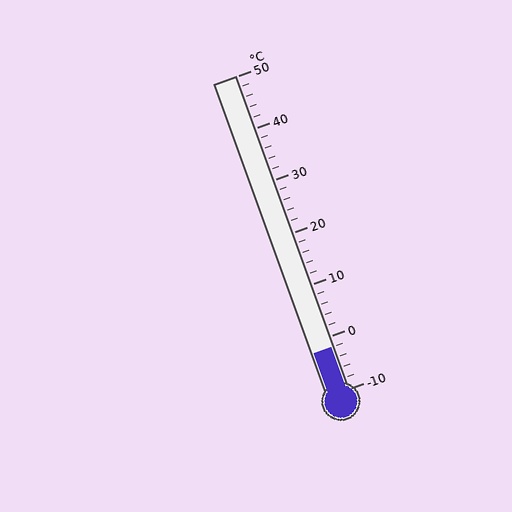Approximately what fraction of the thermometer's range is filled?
The thermometer is filled to approximately 15% of its range.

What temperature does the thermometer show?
The thermometer shows approximately -2°C.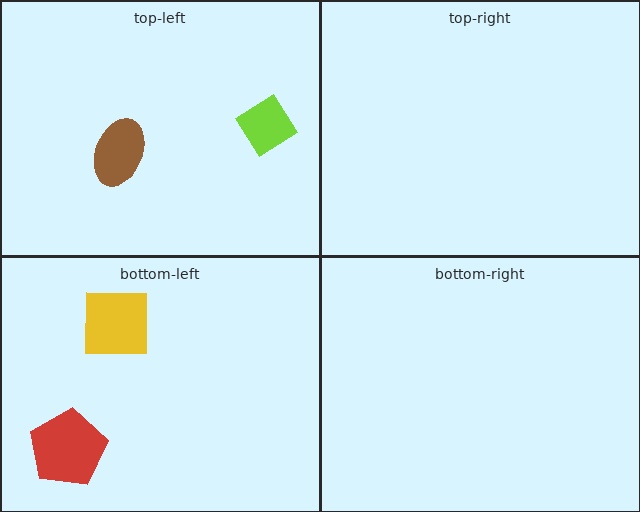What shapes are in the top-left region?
The lime diamond, the brown ellipse.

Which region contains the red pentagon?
The bottom-left region.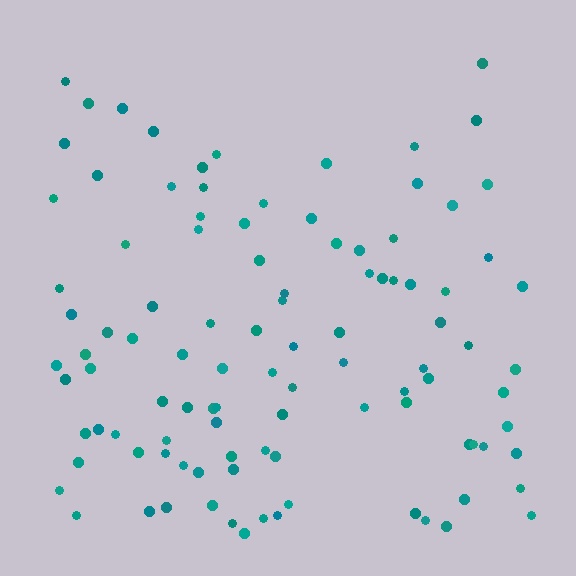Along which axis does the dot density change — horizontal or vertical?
Vertical.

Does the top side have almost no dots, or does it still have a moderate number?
Still a moderate number, just noticeably fewer than the bottom.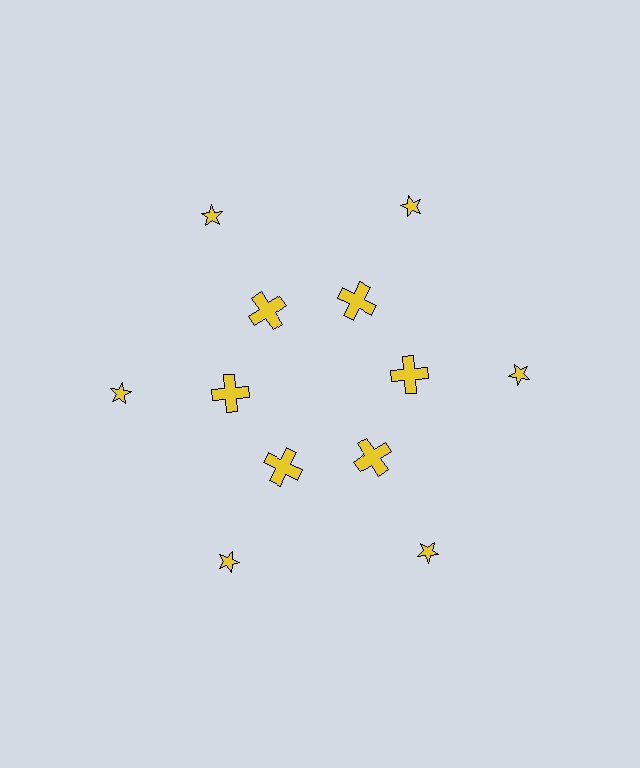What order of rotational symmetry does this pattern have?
This pattern has 6-fold rotational symmetry.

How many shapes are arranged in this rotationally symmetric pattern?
There are 12 shapes, arranged in 6 groups of 2.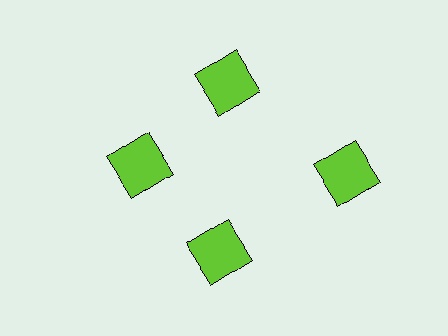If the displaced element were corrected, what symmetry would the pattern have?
It would have 4-fold rotational symmetry — the pattern would map onto itself every 90 degrees.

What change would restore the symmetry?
The symmetry would be restored by moving it inward, back onto the ring so that all 4 squares sit at equal angles and equal distance from the center.